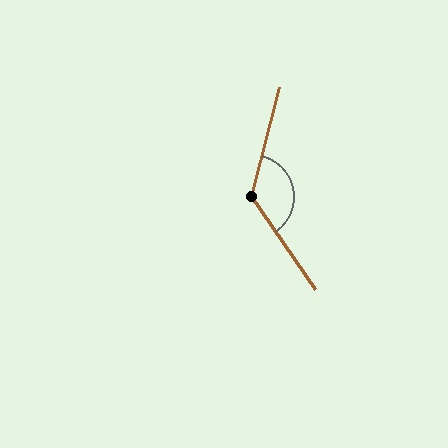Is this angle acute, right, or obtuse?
It is obtuse.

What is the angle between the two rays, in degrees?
Approximately 131 degrees.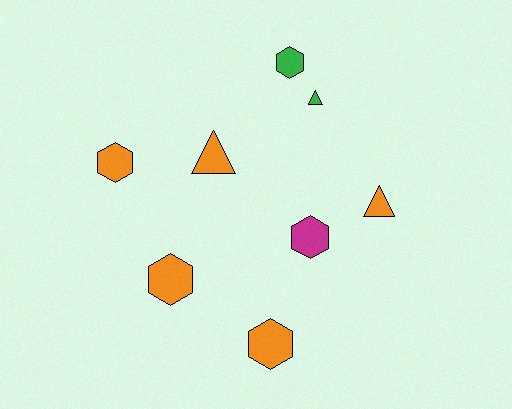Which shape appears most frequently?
Hexagon, with 5 objects.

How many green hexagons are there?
There is 1 green hexagon.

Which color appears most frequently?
Orange, with 5 objects.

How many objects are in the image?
There are 8 objects.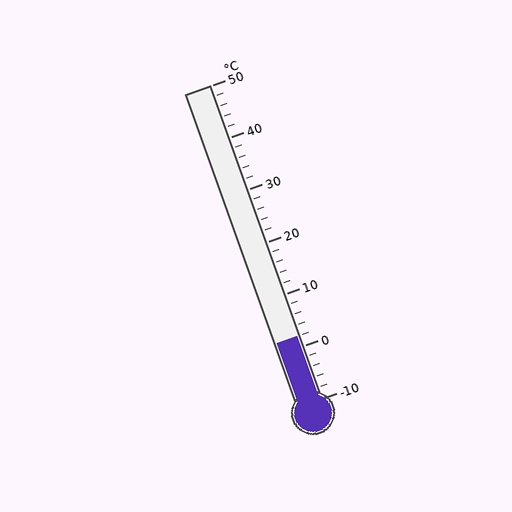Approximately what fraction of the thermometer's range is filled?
The thermometer is filled to approximately 20% of its range.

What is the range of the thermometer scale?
The thermometer scale ranges from -10°C to 50°C.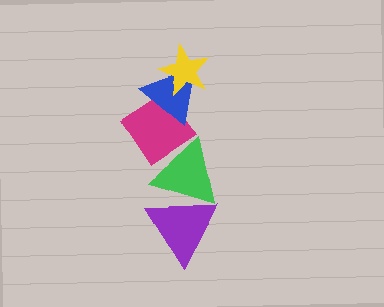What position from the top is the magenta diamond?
The magenta diamond is 3rd from the top.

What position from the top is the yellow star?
The yellow star is 1st from the top.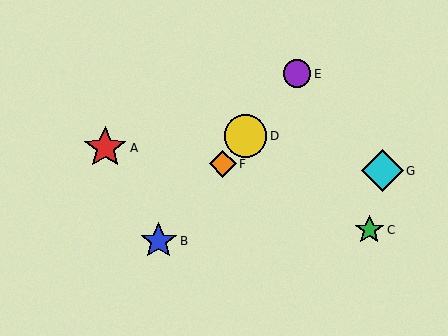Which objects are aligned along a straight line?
Objects B, D, E, F are aligned along a straight line.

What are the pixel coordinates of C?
Object C is at (369, 230).